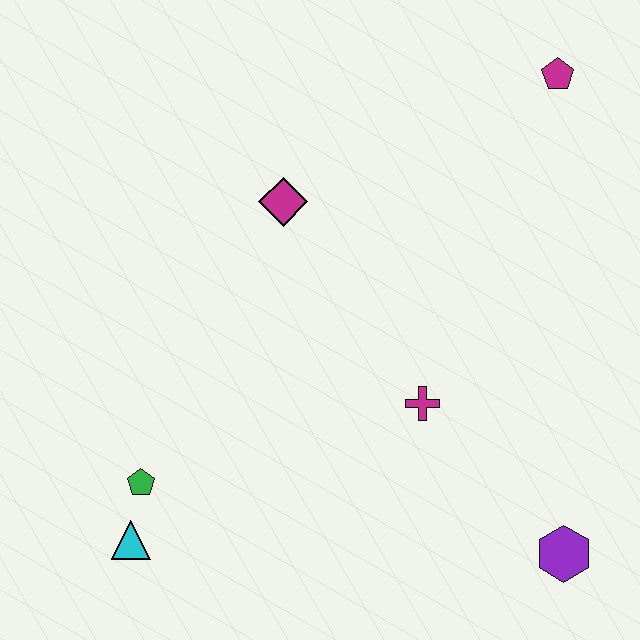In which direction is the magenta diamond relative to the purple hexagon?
The magenta diamond is above the purple hexagon.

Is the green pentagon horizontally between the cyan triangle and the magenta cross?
Yes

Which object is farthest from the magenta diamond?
The purple hexagon is farthest from the magenta diamond.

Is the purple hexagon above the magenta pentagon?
No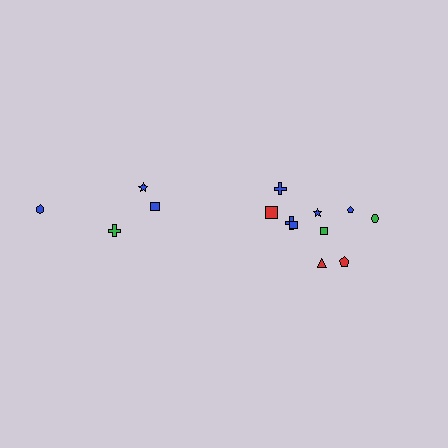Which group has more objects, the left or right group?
The right group.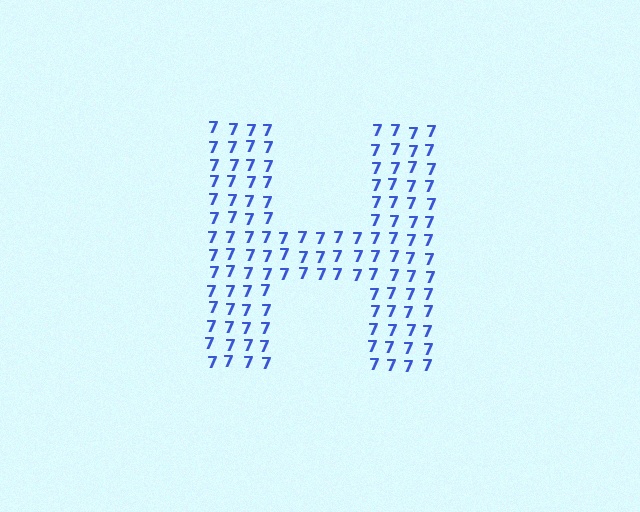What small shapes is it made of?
It is made of small digit 7's.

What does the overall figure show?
The overall figure shows the letter H.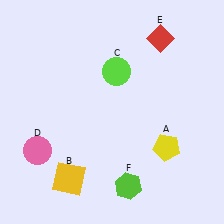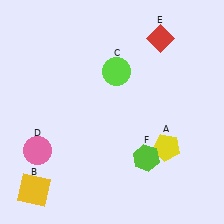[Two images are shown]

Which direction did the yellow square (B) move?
The yellow square (B) moved left.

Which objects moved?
The objects that moved are: the yellow square (B), the lime hexagon (F).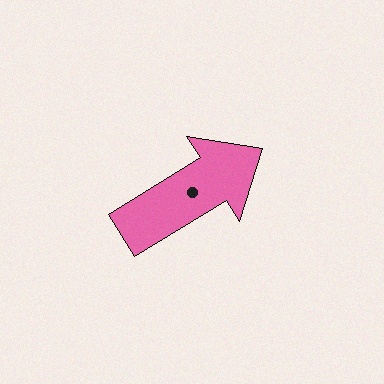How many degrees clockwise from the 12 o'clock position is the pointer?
Approximately 58 degrees.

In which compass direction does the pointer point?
Northeast.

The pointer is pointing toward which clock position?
Roughly 2 o'clock.